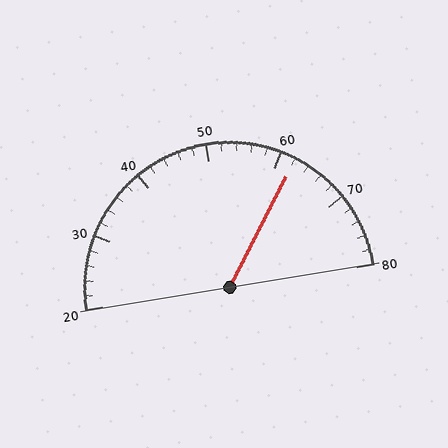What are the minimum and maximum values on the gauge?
The gauge ranges from 20 to 80.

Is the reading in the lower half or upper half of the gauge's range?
The reading is in the upper half of the range (20 to 80).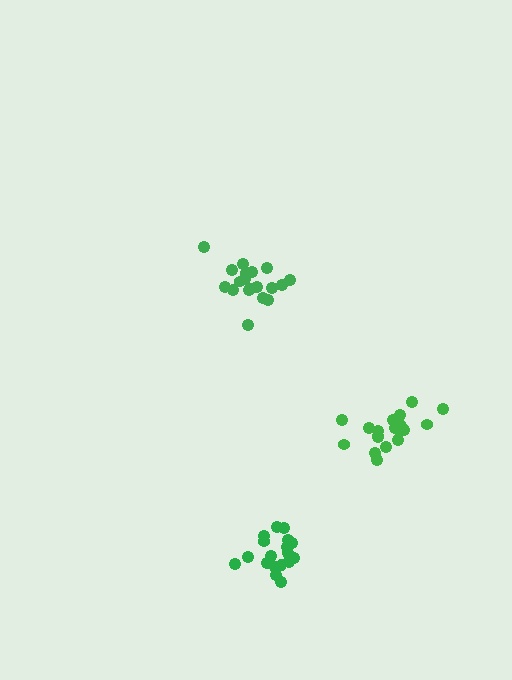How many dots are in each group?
Group 1: 19 dots, Group 2: 18 dots, Group 3: 19 dots (56 total).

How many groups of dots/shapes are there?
There are 3 groups.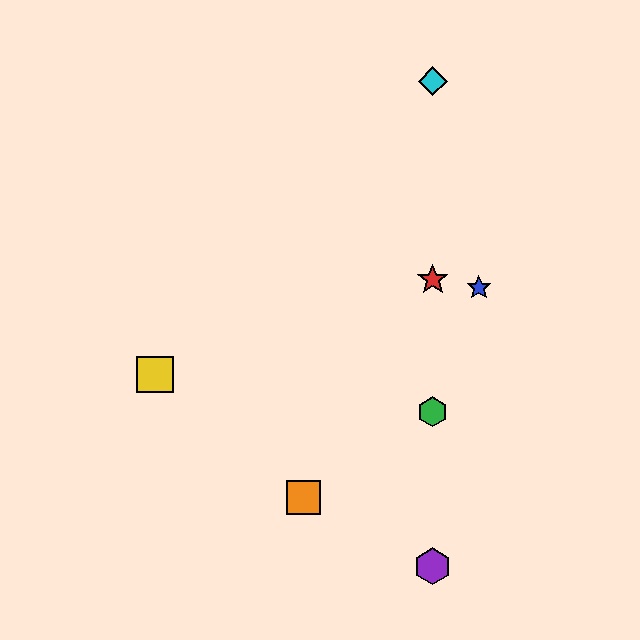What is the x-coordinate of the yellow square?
The yellow square is at x≈155.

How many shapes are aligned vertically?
4 shapes (the red star, the green hexagon, the purple hexagon, the cyan diamond) are aligned vertically.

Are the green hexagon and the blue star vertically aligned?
No, the green hexagon is at x≈433 and the blue star is at x≈479.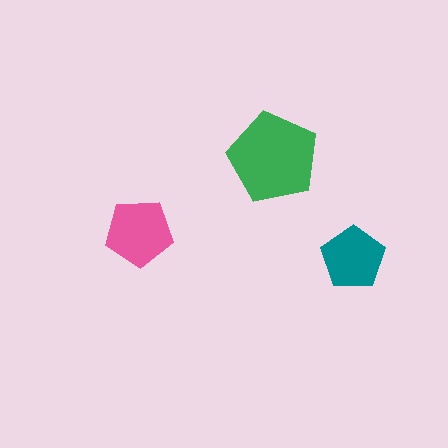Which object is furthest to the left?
The pink pentagon is leftmost.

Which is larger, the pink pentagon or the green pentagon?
The green one.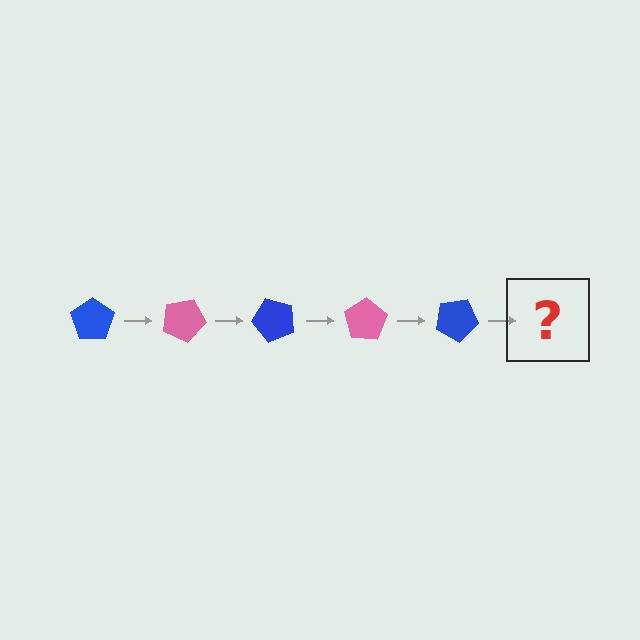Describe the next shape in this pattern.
It should be a pink pentagon, rotated 125 degrees from the start.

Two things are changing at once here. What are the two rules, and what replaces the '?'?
The two rules are that it rotates 25 degrees each step and the color cycles through blue and pink. The '?' should be a pink pentagon, rotated 125 degrees from the start.